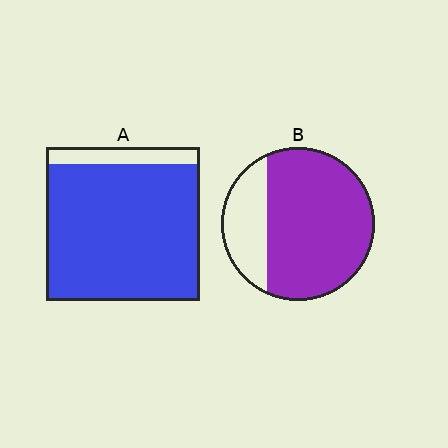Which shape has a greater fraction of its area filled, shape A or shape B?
Shape A.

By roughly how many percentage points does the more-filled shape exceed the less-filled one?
By roughly 15 percentage points (A over B).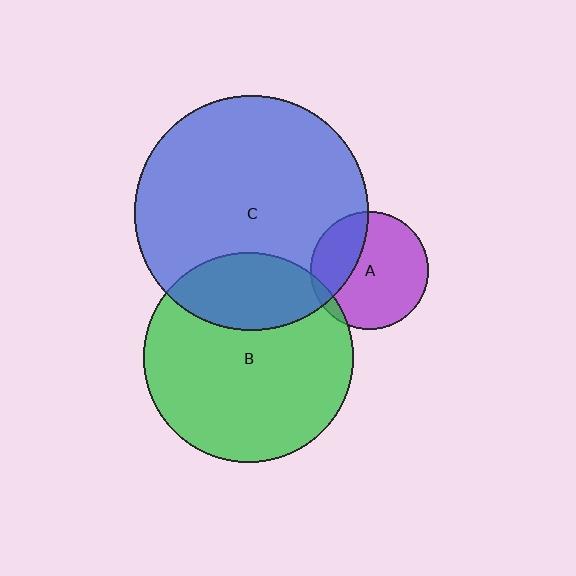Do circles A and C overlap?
Yes.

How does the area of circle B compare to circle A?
Approximately 3.1 times.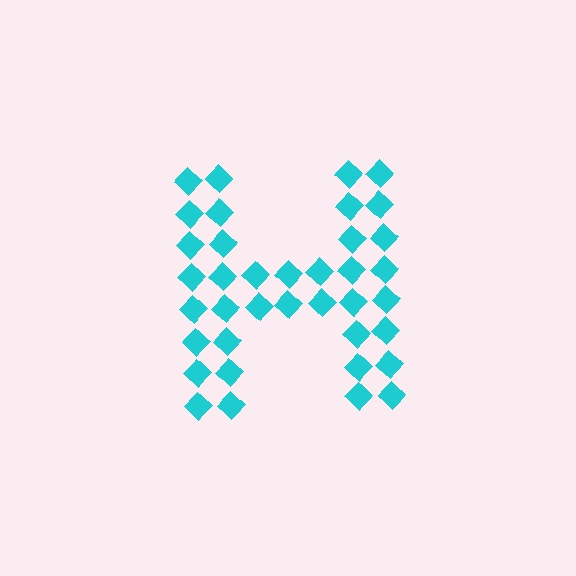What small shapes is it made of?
It is made of small diamonds.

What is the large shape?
The large shape is the letter H.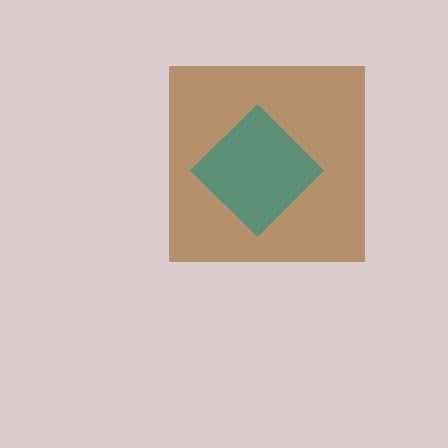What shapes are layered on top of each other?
The layered shapes are: a brown square, a teal diamond.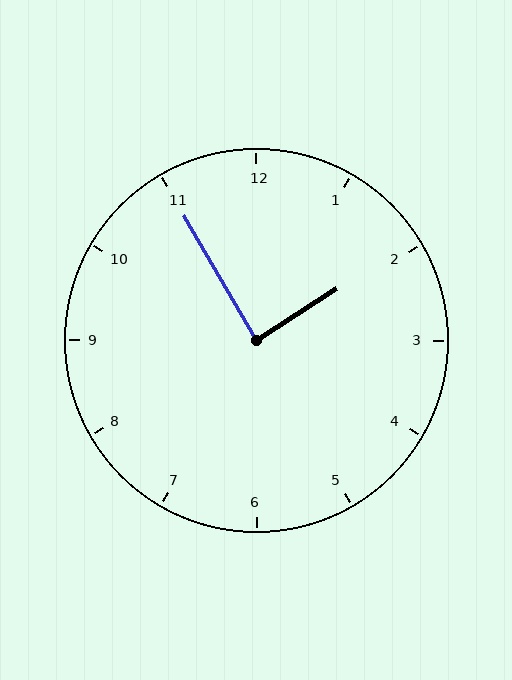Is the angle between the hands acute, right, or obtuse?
It is right.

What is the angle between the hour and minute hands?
Approximately 88 degrees.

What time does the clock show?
1:55.